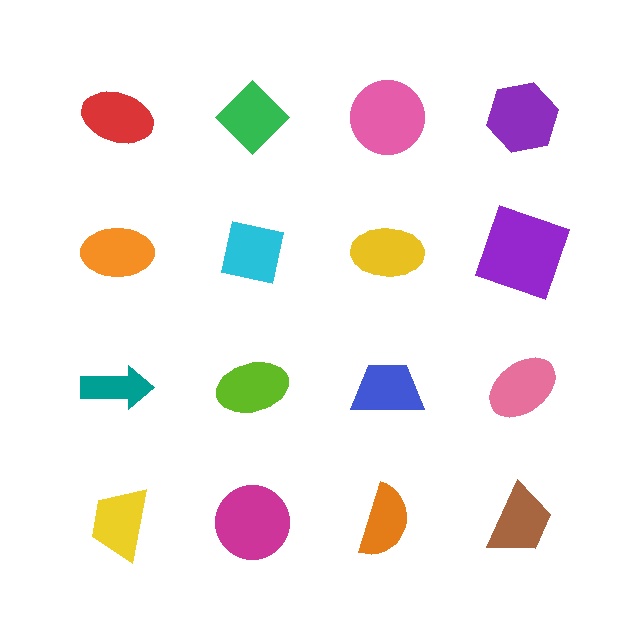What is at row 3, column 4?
A pink ellipse.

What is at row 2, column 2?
A cyan square.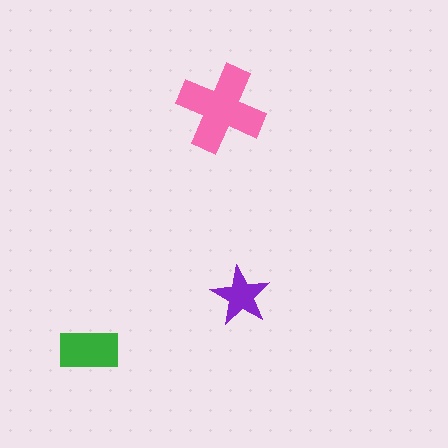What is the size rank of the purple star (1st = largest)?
3rd.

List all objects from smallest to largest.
The purple star, the green rectangle, the pink cross.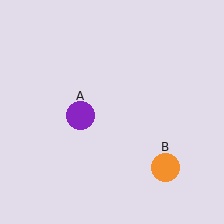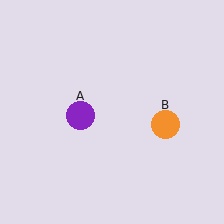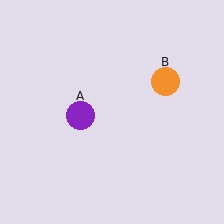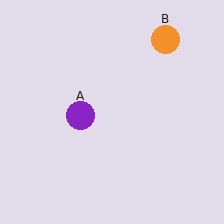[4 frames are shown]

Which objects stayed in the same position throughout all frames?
Purple circle (object A) remained stationary.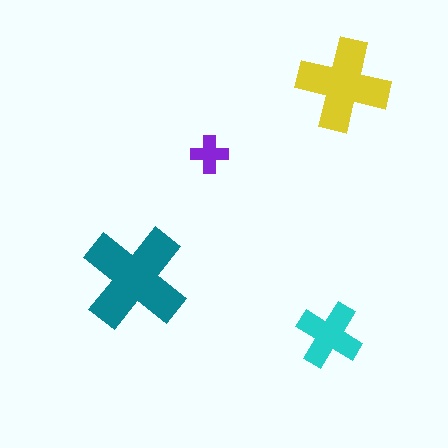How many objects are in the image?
There are 4 objects in the image.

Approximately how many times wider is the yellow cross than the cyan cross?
About 1.5 times wider.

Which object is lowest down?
The cyan cross is bottommost.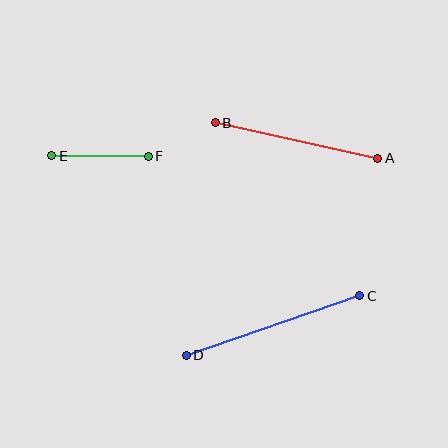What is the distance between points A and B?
The distance is approximately 166 pixels.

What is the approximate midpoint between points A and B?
The midpoint is at approximately (296, 141) pixels.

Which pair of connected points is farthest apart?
Points C and D are farthest apart.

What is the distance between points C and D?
The distance is approximately 183 pixels.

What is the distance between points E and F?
The distance is approximately 97 pixels.